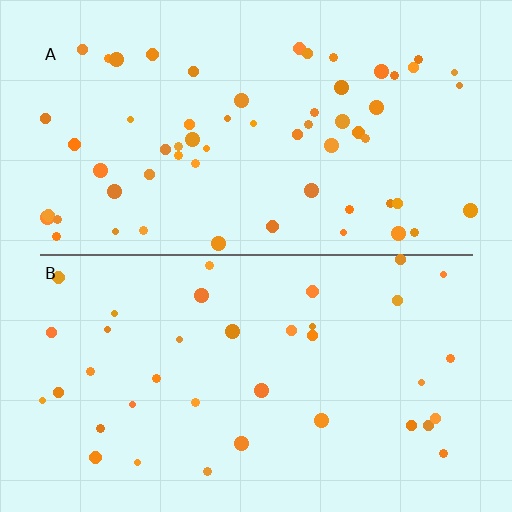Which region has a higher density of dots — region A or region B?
A (the top).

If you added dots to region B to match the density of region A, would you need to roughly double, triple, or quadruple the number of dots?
Approximately double.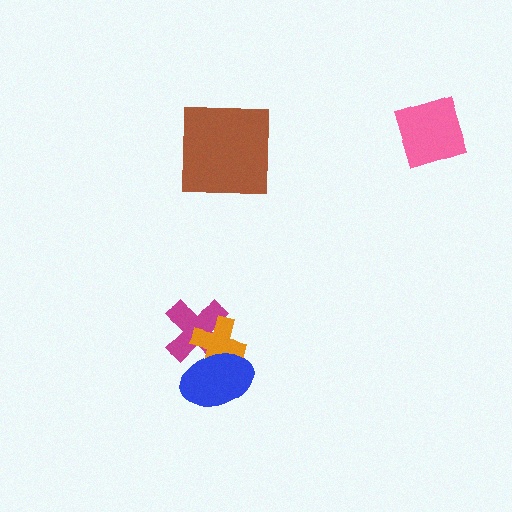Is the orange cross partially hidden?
Yes, it is partially covered by another shape.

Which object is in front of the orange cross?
The blue ellipse is in front of the orange cross.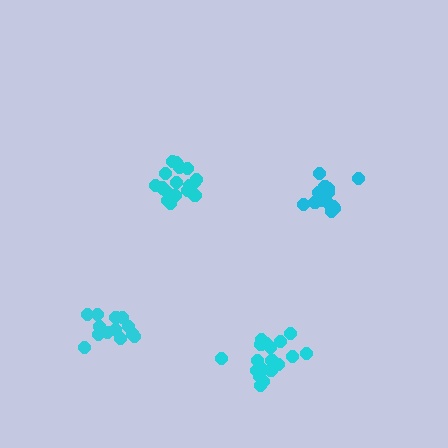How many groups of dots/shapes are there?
There are 4 groups.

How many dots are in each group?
Group 1: 18 dots, Group 2: 18 dots, Group 3: 14 dots, Group 4: 13 dots (63 total).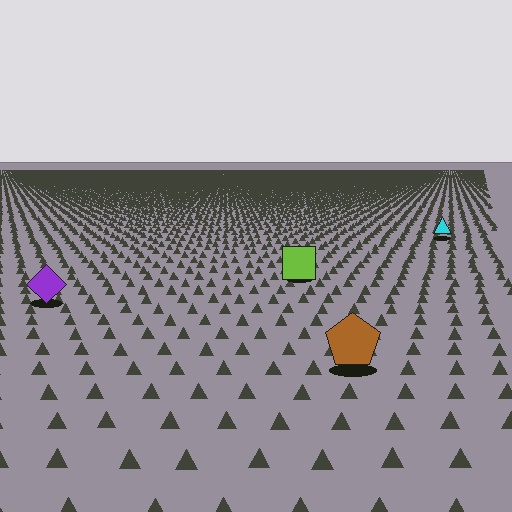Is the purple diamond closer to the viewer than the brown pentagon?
No. The brown pentagon is closer — you can tell from the texture gradient: the ground texture is coarser near it.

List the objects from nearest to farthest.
From nearest to farthest: the brown pentagon, the purple diamond, the lime square, the cyan triangle.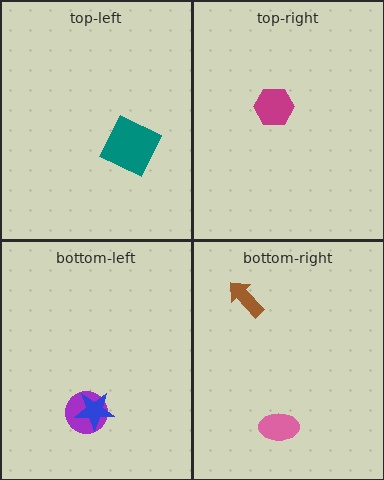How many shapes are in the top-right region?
1.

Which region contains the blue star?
The bottom-left region.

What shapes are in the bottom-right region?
The brown arrow, the pink ellipse.